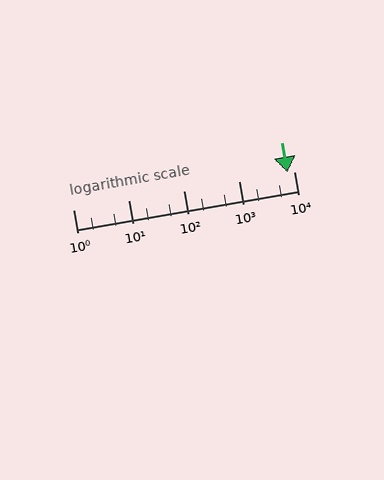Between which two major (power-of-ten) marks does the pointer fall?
The pointer is between 1000 and 10000.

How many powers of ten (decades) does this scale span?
The scale spans 4 decades, from 1 to 10000.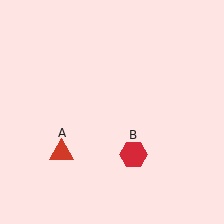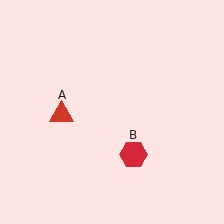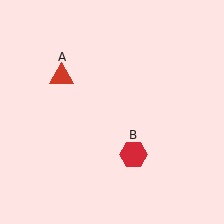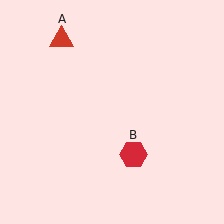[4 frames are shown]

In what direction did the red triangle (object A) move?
The red triangle (object A) moved up.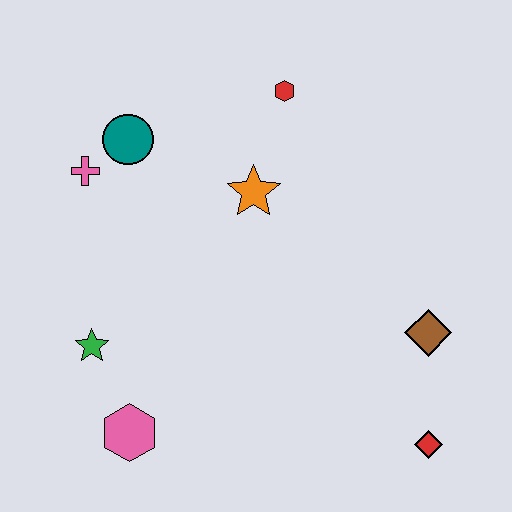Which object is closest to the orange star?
The red hexagon is closest to the orange star.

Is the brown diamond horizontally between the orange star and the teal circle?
No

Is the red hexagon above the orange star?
Yes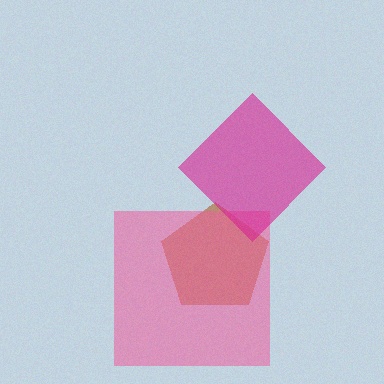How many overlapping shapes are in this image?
There are 3 overlapping shapes in the image.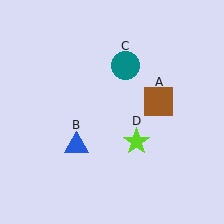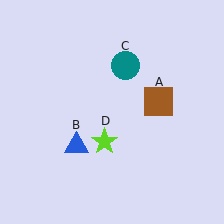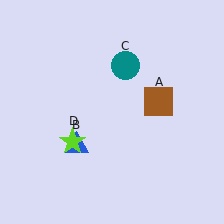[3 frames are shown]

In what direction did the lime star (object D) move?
The lime star (object D) moved left.